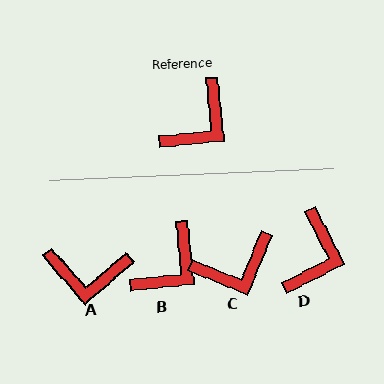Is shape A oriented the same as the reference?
No, it is off by about 54 degrees.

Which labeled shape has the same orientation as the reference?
B.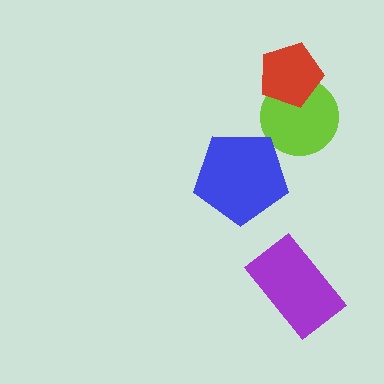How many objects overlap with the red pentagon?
1 object overlaps with the red pentagon.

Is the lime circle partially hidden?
Yes, it is partially covered by another shape.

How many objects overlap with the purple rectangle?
0 objects overlap with the purple rectangle.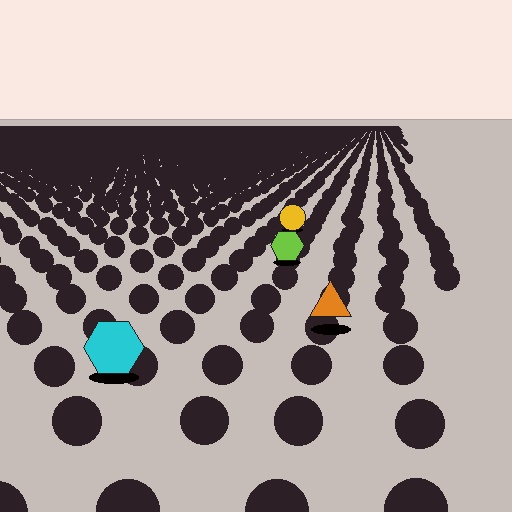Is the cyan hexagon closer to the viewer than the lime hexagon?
Yes. The cyan hexagon is closer — you can tell from the texture gradient: the ground texture is coarser near it.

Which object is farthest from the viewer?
The yellow circle is farthest from the viewer. It appears smaller and the ground texture around it is denser.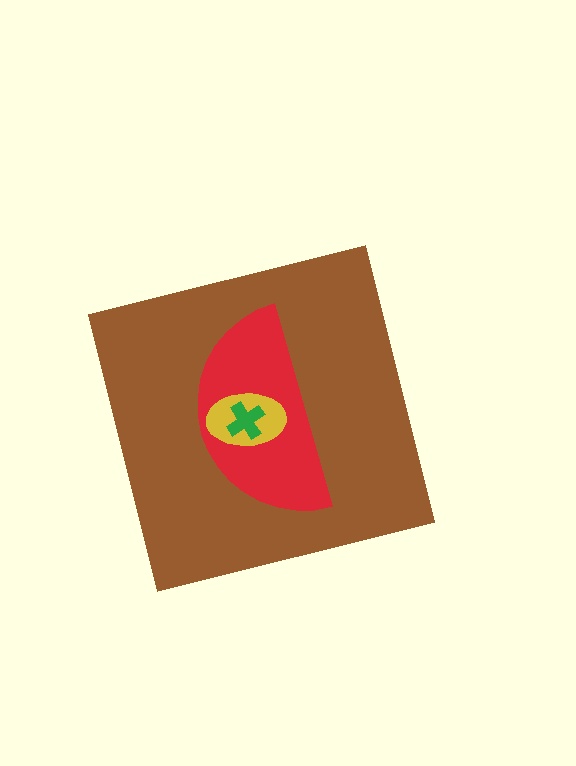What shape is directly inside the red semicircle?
The yellow ellipse.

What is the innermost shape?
The green cross.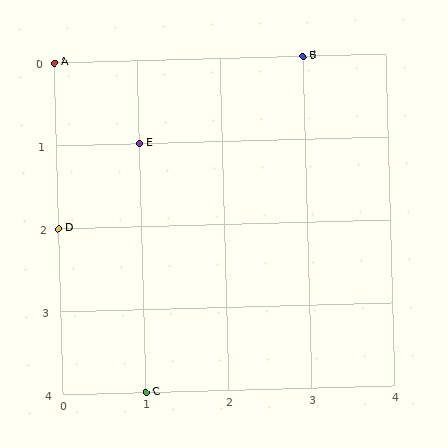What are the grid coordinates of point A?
Point A is at grid coordinates (0, 0).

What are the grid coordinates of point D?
Point D is at grid coordinates (0, 2).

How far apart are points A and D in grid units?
Points A and D are 2 rows apart.